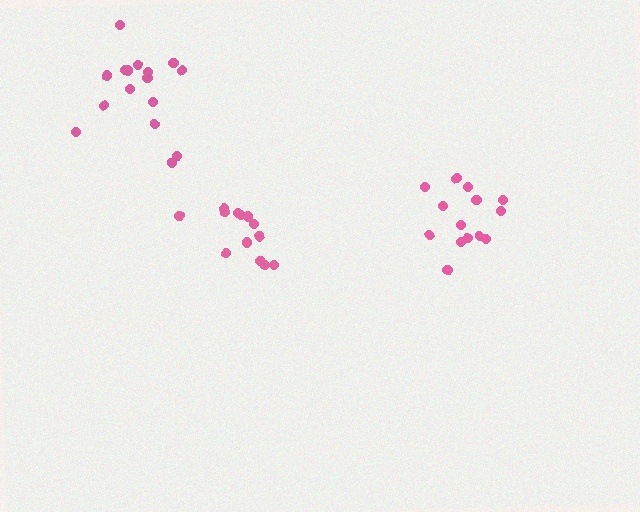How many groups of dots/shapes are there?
There are 3 groups.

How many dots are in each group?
Group 1: 16 dots, Group 2: 14 dots, Group 3: 13 dots (43 total).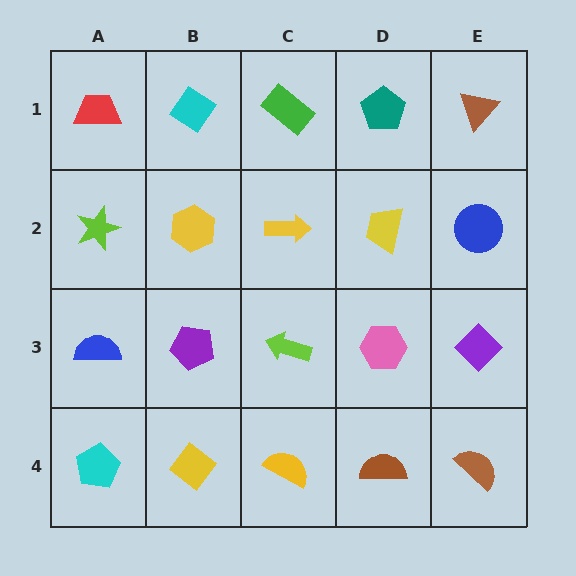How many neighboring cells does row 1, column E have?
2.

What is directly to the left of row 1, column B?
A red trapezoid.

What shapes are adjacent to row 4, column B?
A purple pentagon (row 3, column B), a cyan pentagon (row 4, column A), a yellow semicircle (row 4, column C).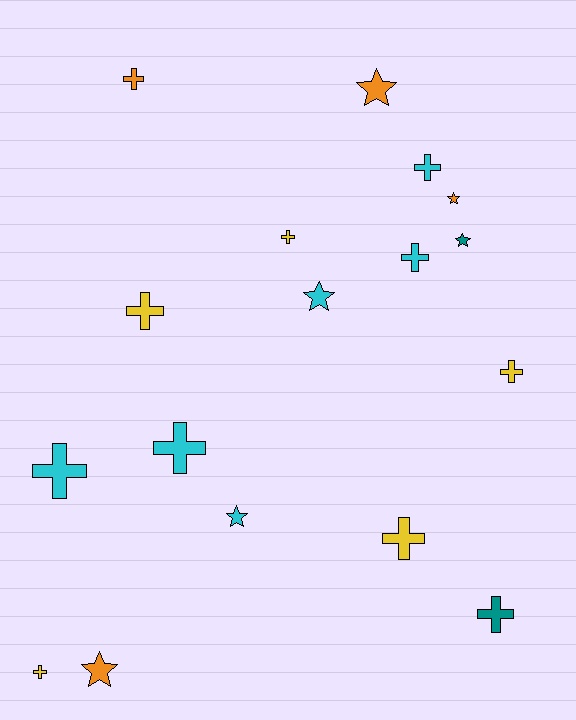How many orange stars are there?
There are 3 orange stars.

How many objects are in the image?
There are 17 objects.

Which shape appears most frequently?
Cross, with 11 objects.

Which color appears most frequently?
Cyan, with 6 objects.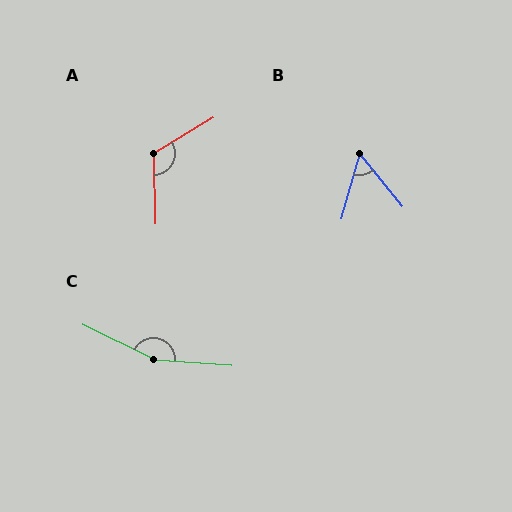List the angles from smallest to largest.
B (55°), A (120°), C (158°).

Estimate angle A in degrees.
Approximately 120 degrees.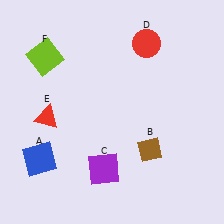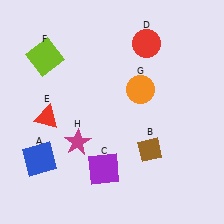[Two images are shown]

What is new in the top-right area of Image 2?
An orange circle (G) was added in the top-right area of Image 2.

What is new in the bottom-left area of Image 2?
A magenta star (H) was added in the bottom-left area of Image 2.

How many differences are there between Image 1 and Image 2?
There are 2 differences between the two images.